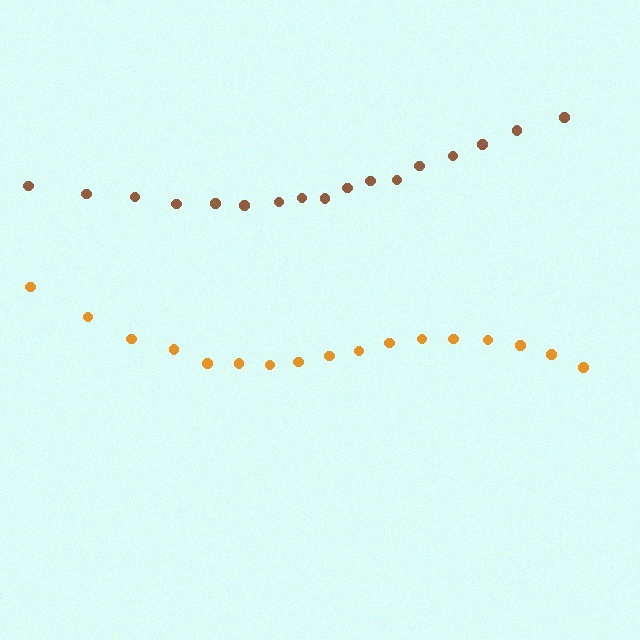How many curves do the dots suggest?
There are 2 distinct paths.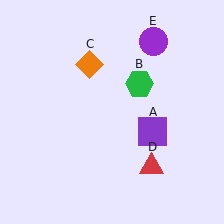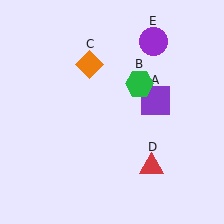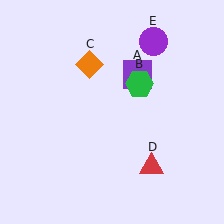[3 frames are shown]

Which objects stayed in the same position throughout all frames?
Green hexagon (object B) and orange diamond (object C) and red triangle (object D) and purple circle (object E) remained stationary.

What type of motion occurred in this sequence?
The purple square (object A) rotated counterclockwise around the center of the scene.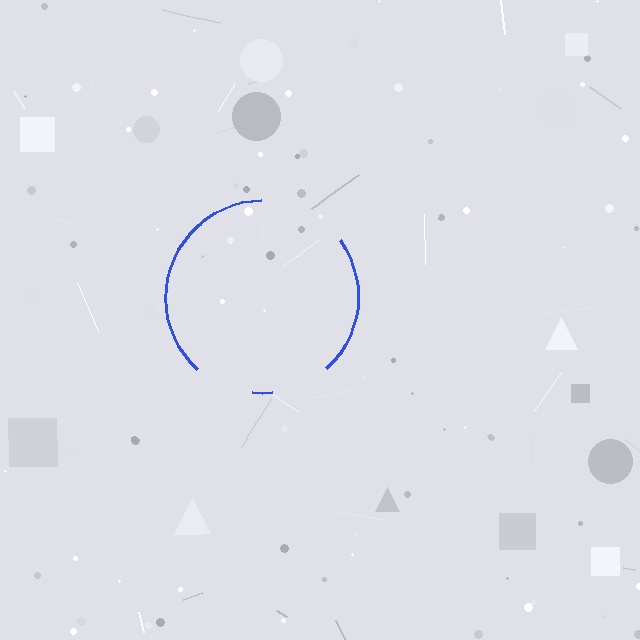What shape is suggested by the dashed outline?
The dashed outline suggests a circle.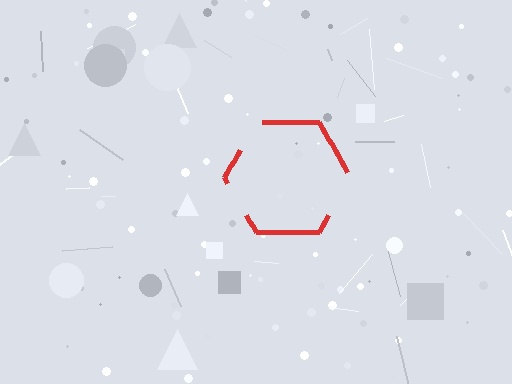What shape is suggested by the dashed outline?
The dashed outline suggests a hexagon.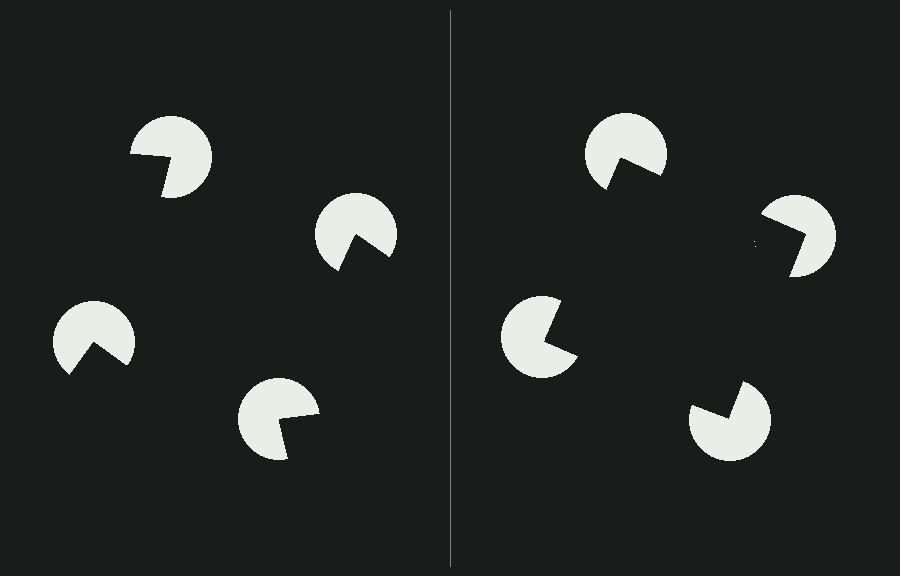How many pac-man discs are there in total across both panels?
8 — 4 on each side.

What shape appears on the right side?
An illusory square.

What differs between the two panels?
The pac-man discs are positioned identically on both sides; only the wedge orientations differ. On the right they align to a square; on the left they are misaligned.